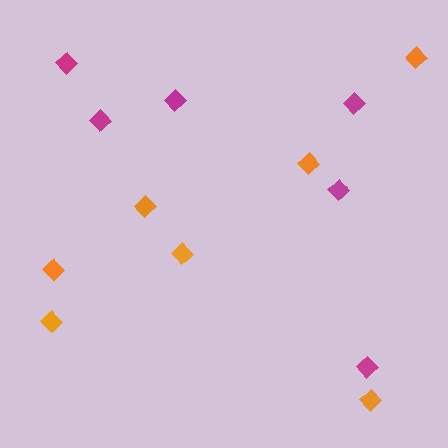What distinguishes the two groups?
There are 2 groups: one group of magenta diamonds (6) and one group of orange diamonds (7).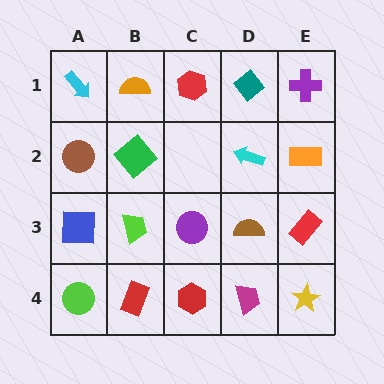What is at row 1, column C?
A red hexagon.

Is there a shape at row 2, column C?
No, that cell is empty.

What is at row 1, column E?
A purple cross.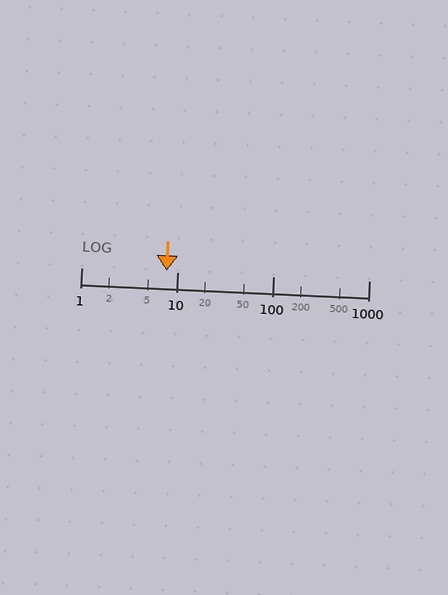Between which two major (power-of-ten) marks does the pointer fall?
The pointer is between 1 and 10.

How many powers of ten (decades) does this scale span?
The scale spans 3 decades, from 1 to 1000.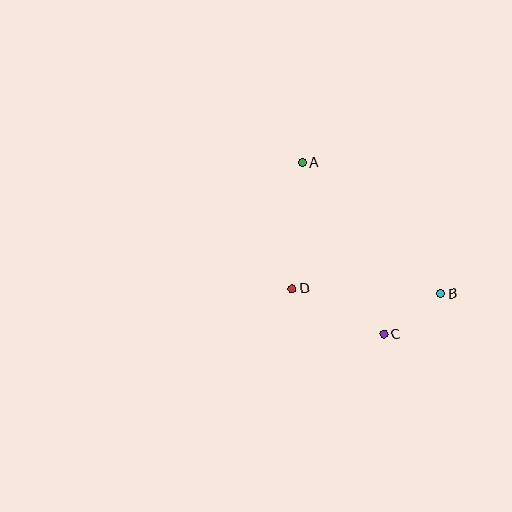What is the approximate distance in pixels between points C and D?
The distance between C and D is approximately 102 pixels.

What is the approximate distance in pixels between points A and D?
The distance between A and D is approximately 127 pixels.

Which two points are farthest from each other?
Points A and B are farthest from each other.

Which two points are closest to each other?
Points B and C are closest to each other.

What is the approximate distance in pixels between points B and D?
The distance between B and D is approximately 148 pixels.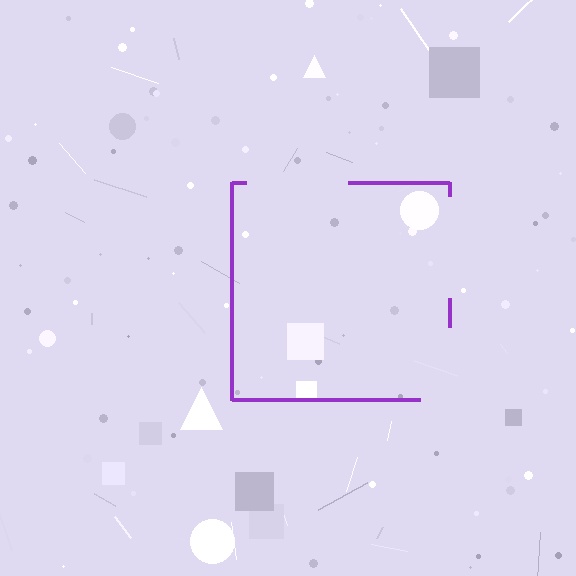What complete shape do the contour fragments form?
The contour fragments form a square.